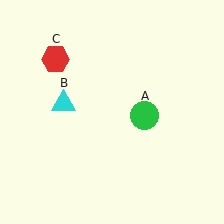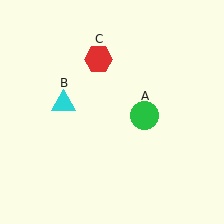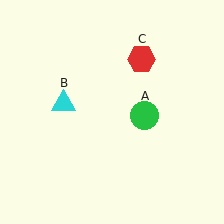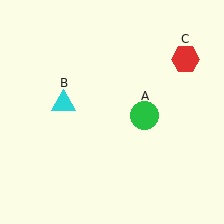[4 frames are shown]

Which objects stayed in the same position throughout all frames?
Green circle (object A) and cyan triangle (object B) remained stationary.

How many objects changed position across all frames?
1 object changed position: red hexagon (object C).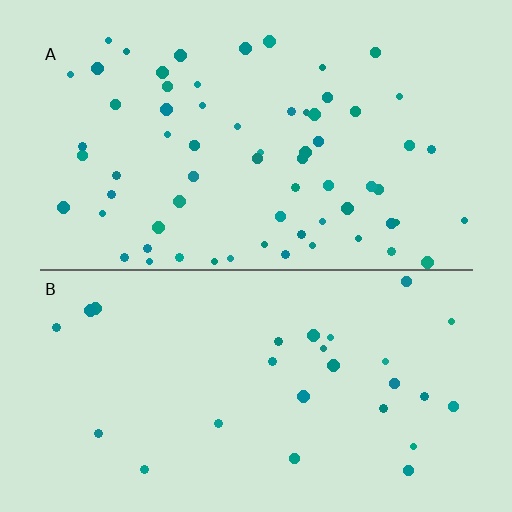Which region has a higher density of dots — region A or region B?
A (the top).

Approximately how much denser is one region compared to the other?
Approximately 2.4× — region A over region B.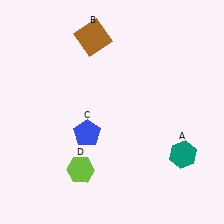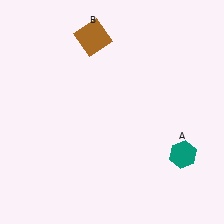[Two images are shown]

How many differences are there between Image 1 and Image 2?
There are 2 differences between the two images.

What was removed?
The blue pentagon (C), the lime hexagon (D) were removed in Image 2.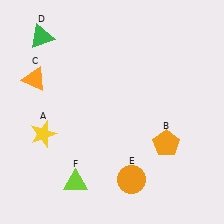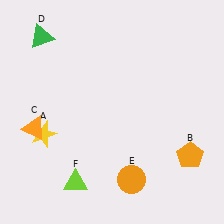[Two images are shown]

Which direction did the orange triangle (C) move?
The orange triangle (C) moved down.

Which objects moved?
The objects that moved are: the orange pentagon (B), the orange triangle (C).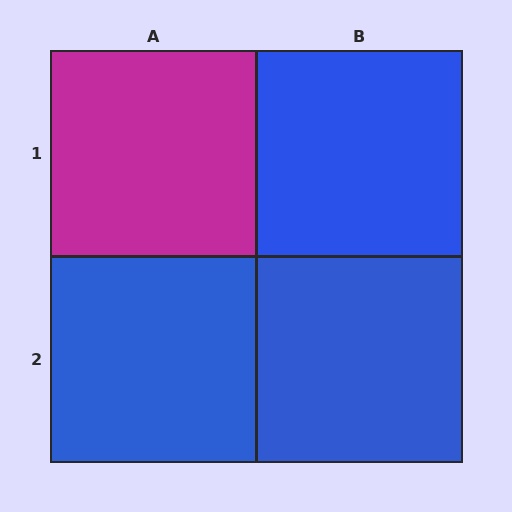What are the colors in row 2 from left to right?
Blue, blue.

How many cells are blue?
3 cells are blue.